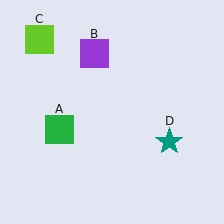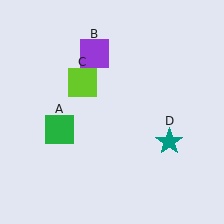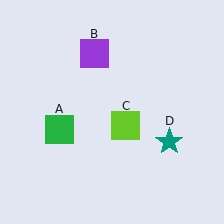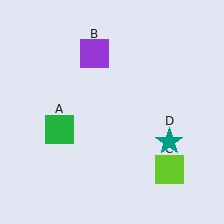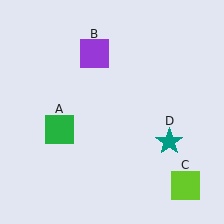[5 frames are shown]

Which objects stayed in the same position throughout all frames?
Green square (object A) and purple square (object B) and teal star (object D) remained stationary.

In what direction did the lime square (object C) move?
The lime square (object C) moved down and to the right.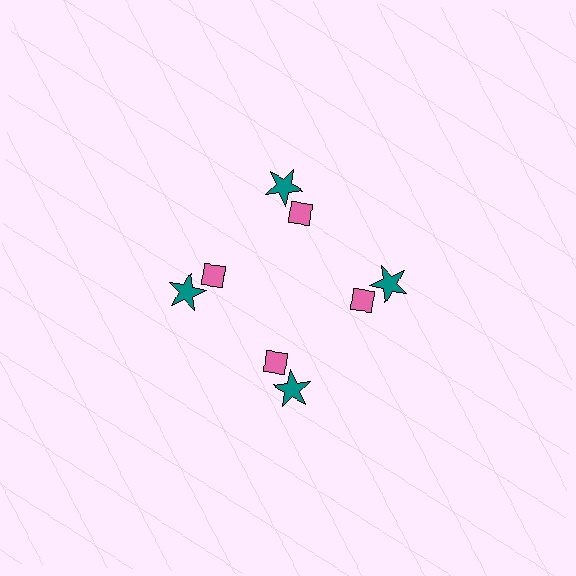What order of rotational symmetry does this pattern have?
This pattern has 4-fold rotational symmetry.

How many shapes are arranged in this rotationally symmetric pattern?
There are 8 shapes, arranged in 4 groups of 2.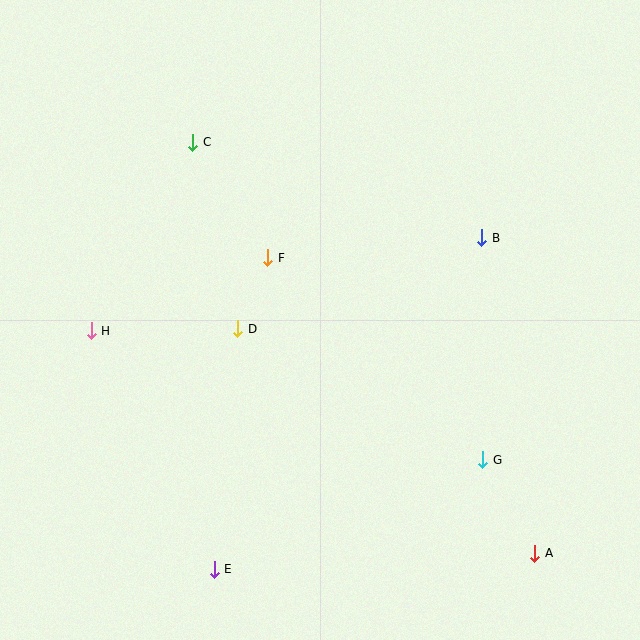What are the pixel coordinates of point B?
Point B is at (482, 238).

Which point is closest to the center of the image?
Point F at (268, 258) is closest to the center.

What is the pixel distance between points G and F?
The distance between G and F is 295 pixels.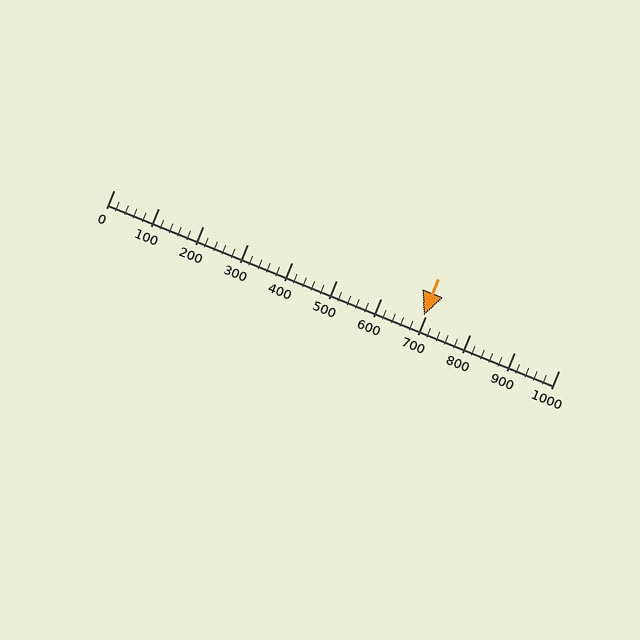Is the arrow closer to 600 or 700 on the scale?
The arrow is closer to 700.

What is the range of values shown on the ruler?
The ruler shows values from 0 to 1000.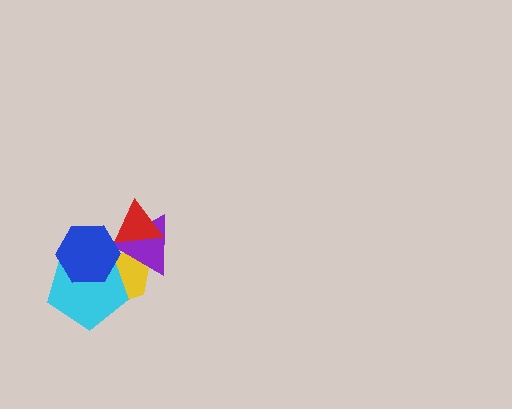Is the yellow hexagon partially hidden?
Yes, it is partially covered by another shape.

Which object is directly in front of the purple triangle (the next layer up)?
The blue hexagon is directly in front of the purple triangle.